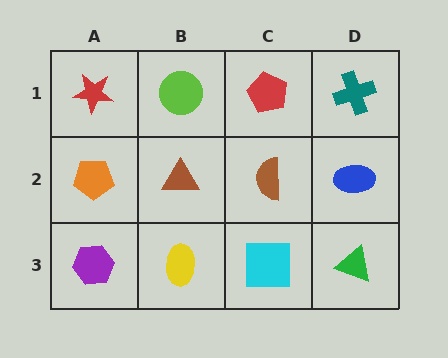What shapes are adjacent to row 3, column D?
A blue ellipse (row 2, column D), a cyan square (row 3, column C).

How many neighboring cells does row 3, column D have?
2.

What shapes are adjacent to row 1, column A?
An orange pentagon (row 2, column A), a lime circle (row 1, column B).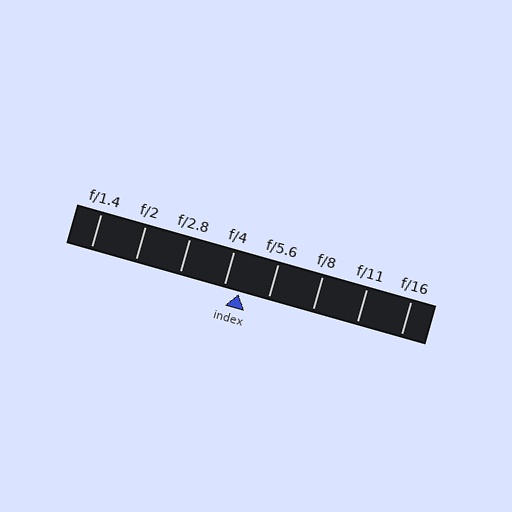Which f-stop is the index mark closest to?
The index mark is closest to f/4.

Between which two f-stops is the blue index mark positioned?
The index mark is between f/4 and f/5.6.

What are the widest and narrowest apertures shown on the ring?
The widest aperture shown is f/1.4 and the narrowest is f/16.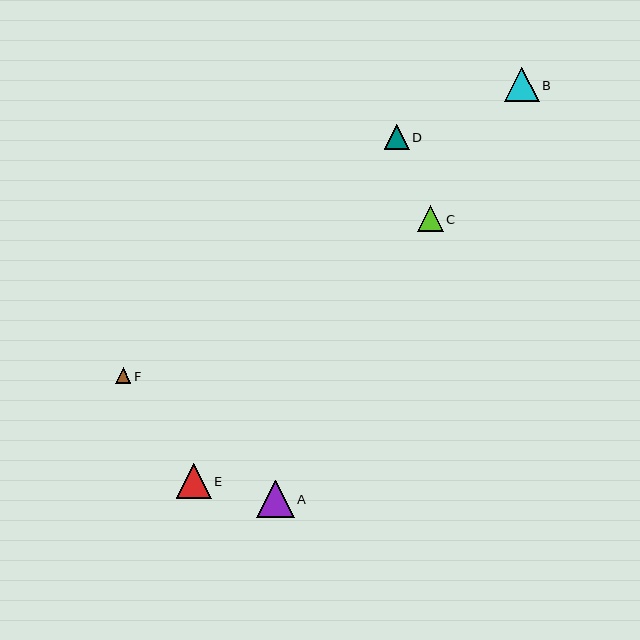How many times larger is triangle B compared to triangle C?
Triangle B is approximately 1.3 times the size of triangle C.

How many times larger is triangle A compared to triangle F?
Triangle A is approximately 2.4 times the size of triangle F.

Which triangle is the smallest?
Triangle F is the smallest with a size of approximately 16 pixels.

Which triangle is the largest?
Triangle A is the largest with a size of approximately 37 pixels.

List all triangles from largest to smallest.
From largest to smallest: A, E, B, C, D, F.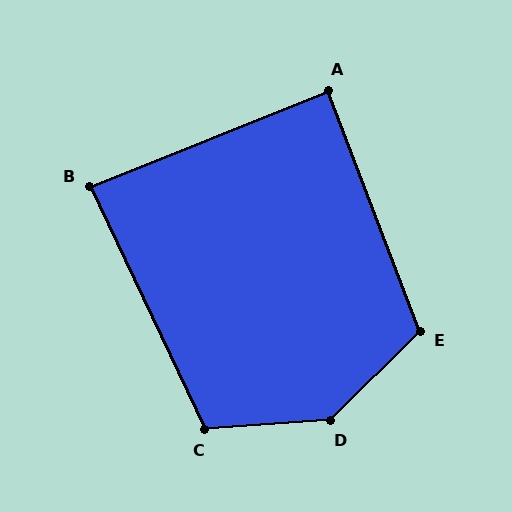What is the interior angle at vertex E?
Approximately 114 degrees (obtuse).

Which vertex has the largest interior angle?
D, at approximately 139 degrees.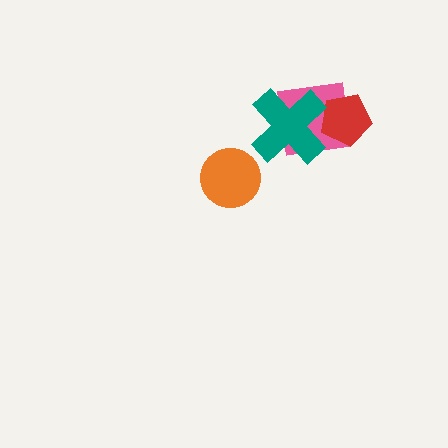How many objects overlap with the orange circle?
0 objects overlap with the orange circle.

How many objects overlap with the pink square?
2 objects overlap with the pink square.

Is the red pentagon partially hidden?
Yes, it is partially covered by another shape.